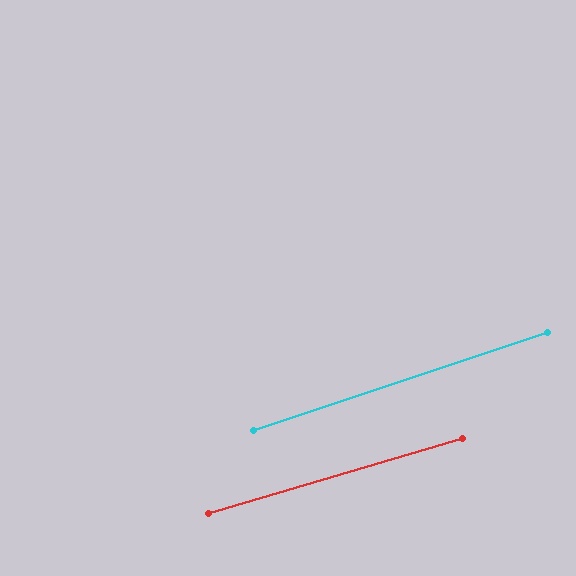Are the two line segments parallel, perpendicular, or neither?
Parallel — their directions differ by only 1.9°.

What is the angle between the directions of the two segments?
Approximately 2 degrees.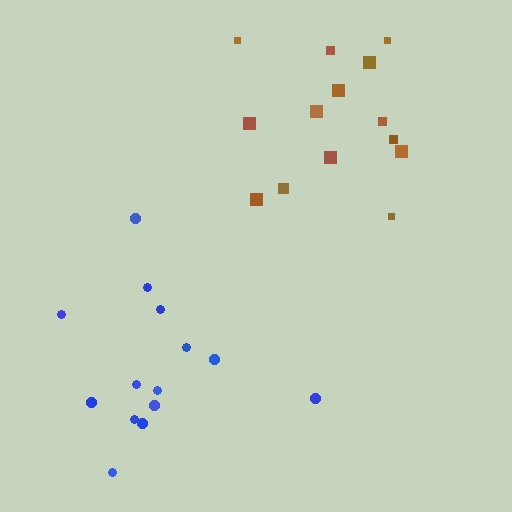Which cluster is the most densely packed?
Blue.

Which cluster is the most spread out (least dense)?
Brown.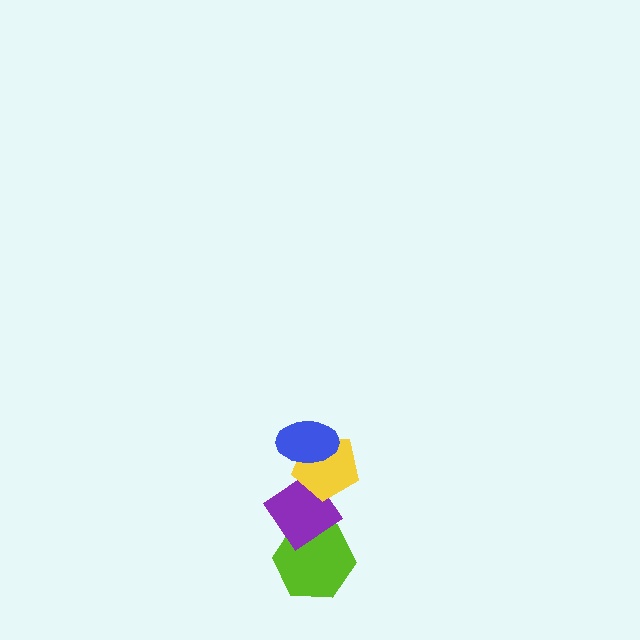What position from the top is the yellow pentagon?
The yellow pentagon is 2nd from the top.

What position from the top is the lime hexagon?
The lime hexagon is 4th from the top.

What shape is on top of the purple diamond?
The yellow pentagon is on top of the purple diamond.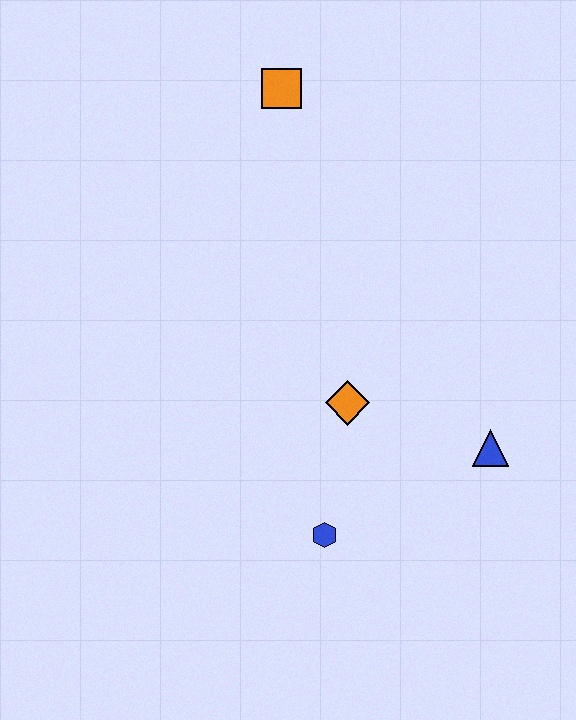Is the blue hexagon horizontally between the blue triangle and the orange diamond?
No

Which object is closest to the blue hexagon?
The orange diamond is closest to the blue hexagon.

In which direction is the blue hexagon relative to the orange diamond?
The blue hexagon is below the orange diamond.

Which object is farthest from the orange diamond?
The orange square is farthest from the orange diamond.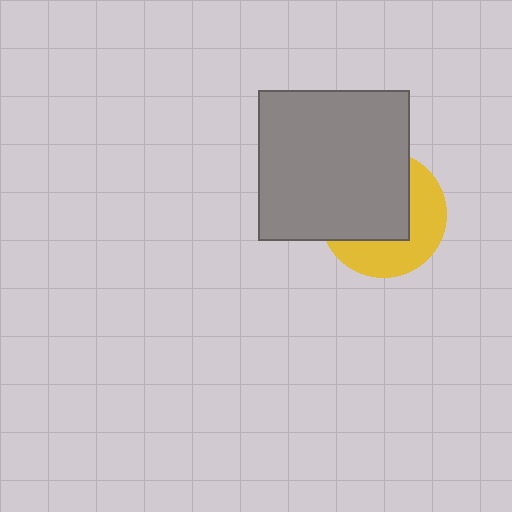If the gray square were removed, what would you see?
You would see the complete yellow circle.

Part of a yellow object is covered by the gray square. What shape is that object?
It is a circle.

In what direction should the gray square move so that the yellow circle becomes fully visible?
The gray square should move toward the upper-left. That is the shortest direction to clear the overlap and leave the yellow circle fully visible.